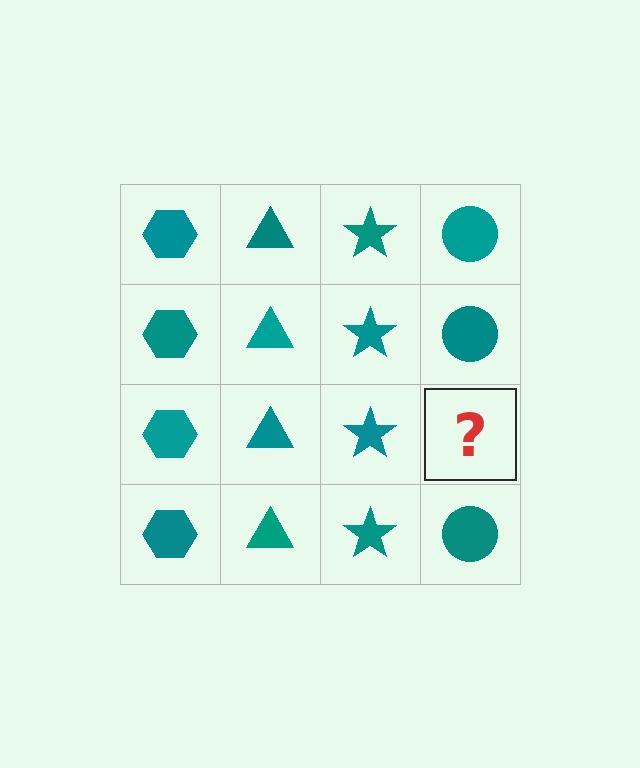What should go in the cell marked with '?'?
The missing cell should contain a teal circle.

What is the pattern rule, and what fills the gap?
The rule is that each column has a consistent shape. The gap should be filled with a teal circle.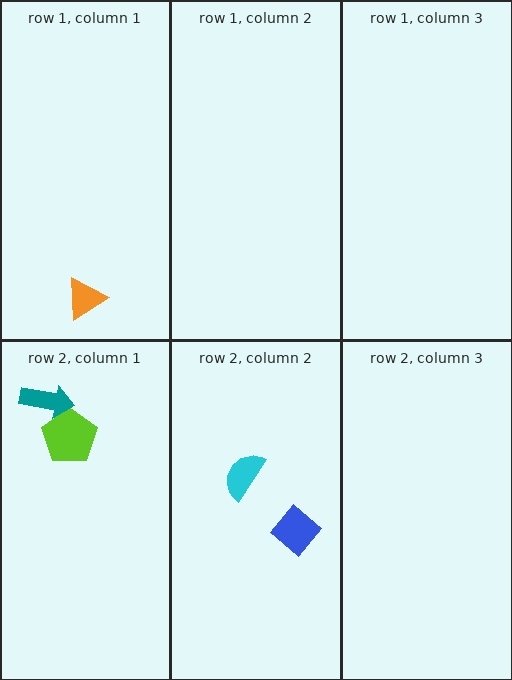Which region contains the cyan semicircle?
The row 2, column 2 region.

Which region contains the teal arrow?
The row 2, column 1 region.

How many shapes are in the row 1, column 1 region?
1.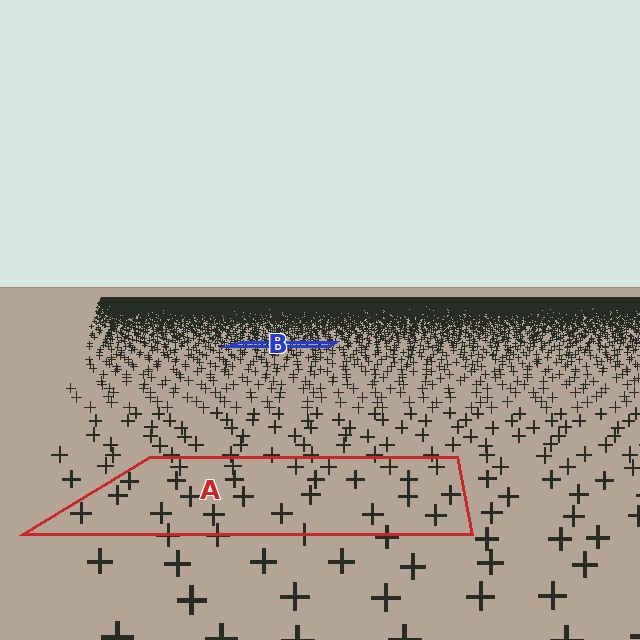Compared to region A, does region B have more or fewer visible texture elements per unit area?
Region B has more texture elements per unit area — they are packed more densely because it is farther away.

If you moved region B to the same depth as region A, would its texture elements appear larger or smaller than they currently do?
They would appear larger. At a closer depth, the same texture elements are projected at a bigger on-screen size.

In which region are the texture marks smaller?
The texture marks are smaller in region B, because it is farther away.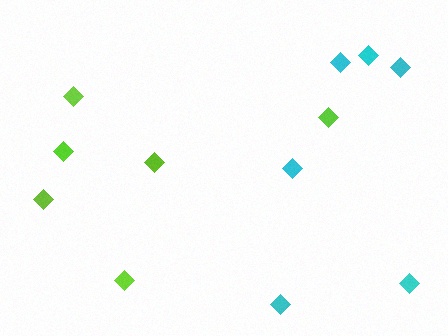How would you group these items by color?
There are 2 groups: one group of lime diamonds (6) and one group of cyan diamonds (6).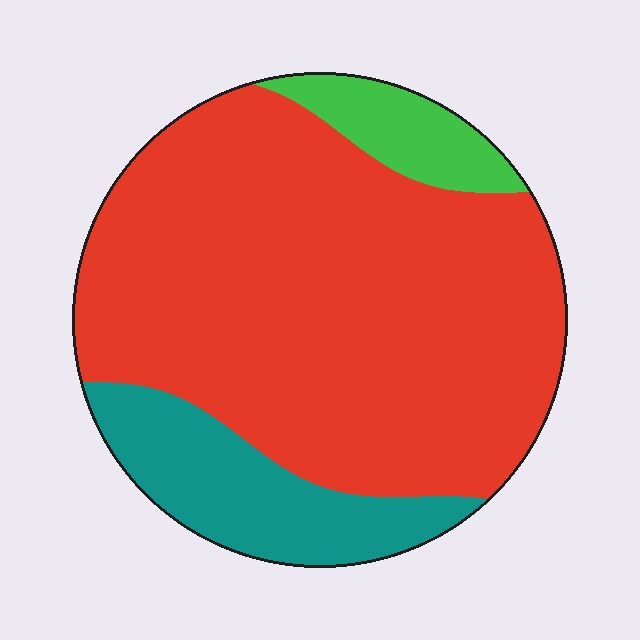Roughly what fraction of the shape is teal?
Teal takes up about one sixth (1/6) of the shape.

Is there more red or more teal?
Red.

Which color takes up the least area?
Green, at roughly 10%.